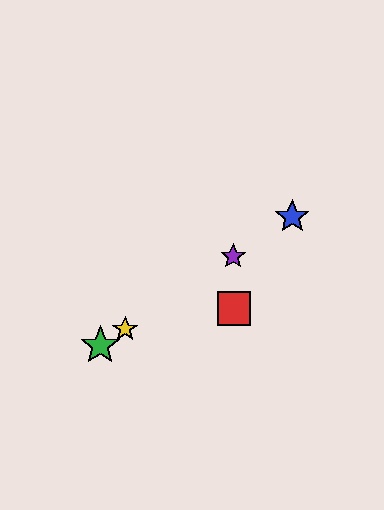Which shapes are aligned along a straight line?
The blue star, the green star, the yellow star, the purple star are aligned along a straight line.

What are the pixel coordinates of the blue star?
The blue star is at (292, 217).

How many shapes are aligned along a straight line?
4 shapes (the blue star, the green star, the yellow star, the purple star) are aligned along a straight line.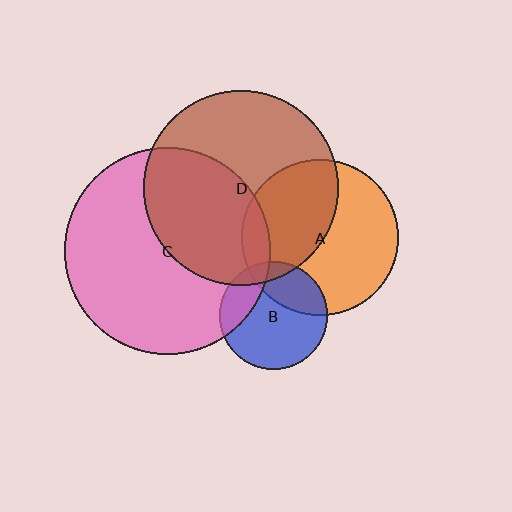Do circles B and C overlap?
Yes.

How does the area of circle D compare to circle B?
Approximately 3.2 times.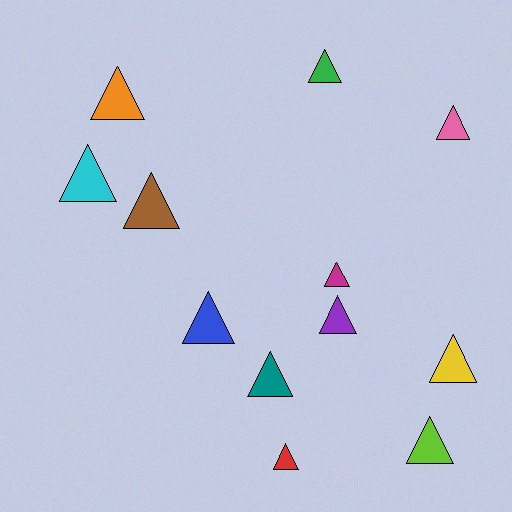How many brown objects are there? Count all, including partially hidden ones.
There is 1 brown object.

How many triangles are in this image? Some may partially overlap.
There are 12 triangles.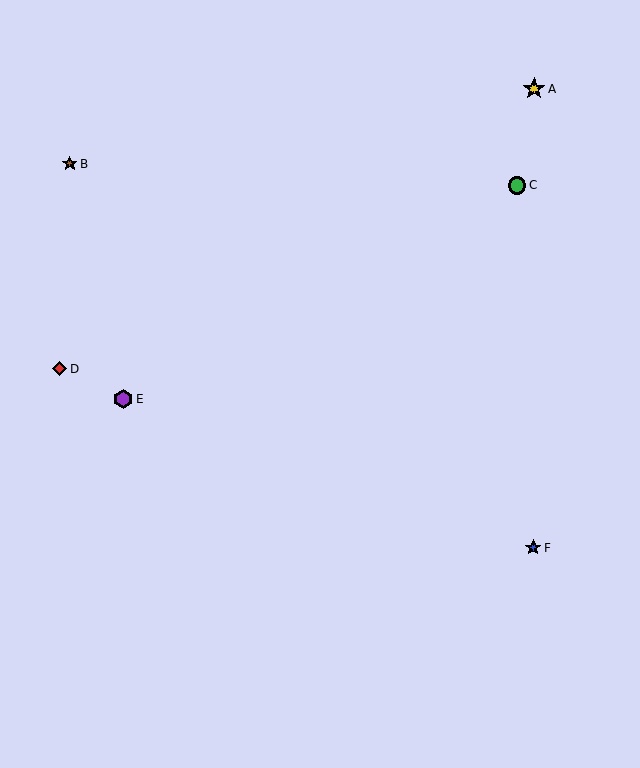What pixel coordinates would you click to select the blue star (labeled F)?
Click at (533, 548) to select the blue star F.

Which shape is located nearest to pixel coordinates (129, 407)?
The purple hexagon (labeled E) at (123, 399) is nearest to that location.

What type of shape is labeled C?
Shape C is a green circle.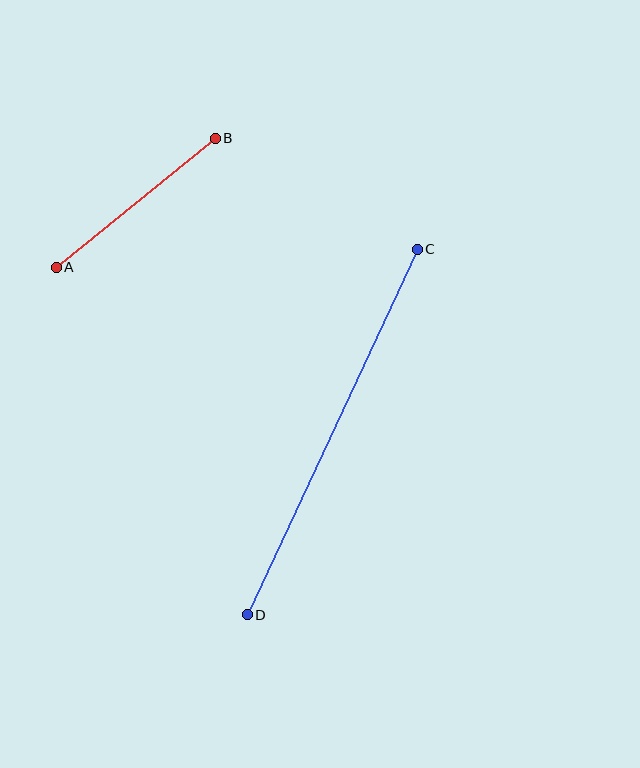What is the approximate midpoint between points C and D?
The midpoint is at approximately (332, 432) pixels.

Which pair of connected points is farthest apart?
Points C and D are farthest apart.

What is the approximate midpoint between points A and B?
The midpoint is at approximately (136, 202) pixels.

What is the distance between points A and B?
The distance is approximately 205 pixels.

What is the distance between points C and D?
The distance is approximately 403 pixels.